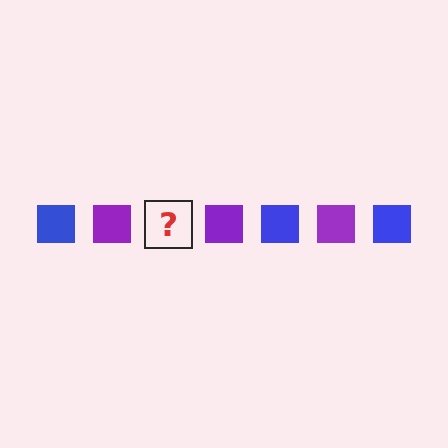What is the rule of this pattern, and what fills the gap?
The rule is that the pattern cycles through blue, purple squares. The gap should be filled with a blue square.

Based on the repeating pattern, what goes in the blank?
The blank should be a blue square.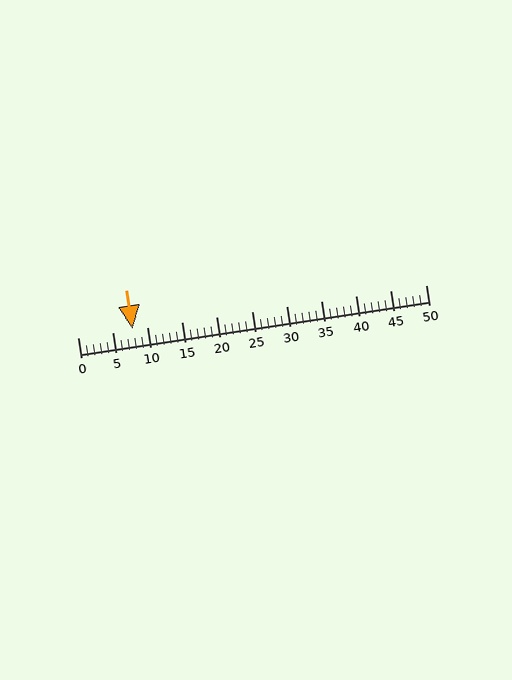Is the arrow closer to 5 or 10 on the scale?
The arrow is closer to 10.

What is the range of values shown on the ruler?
The ruler shows values from 0 to 50.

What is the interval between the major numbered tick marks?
The major tick marks are spaced 5 units apart.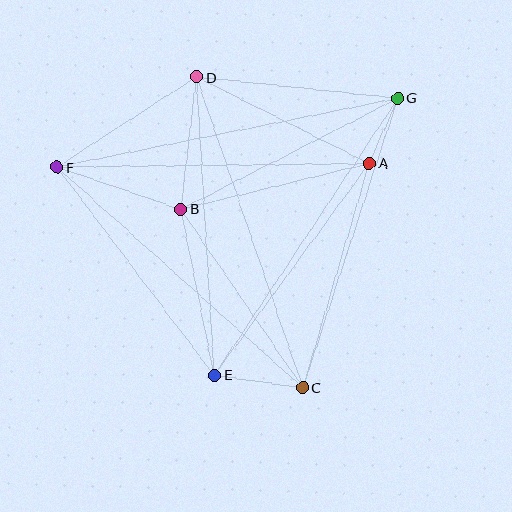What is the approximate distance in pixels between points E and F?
The distance between E and F is approximately 260 pixels.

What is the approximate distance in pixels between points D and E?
The distance between D and E is approximately 298 pixels.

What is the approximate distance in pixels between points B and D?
The distance between B and D is approximately 133 pixels.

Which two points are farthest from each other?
Points F and G are farthest from each other.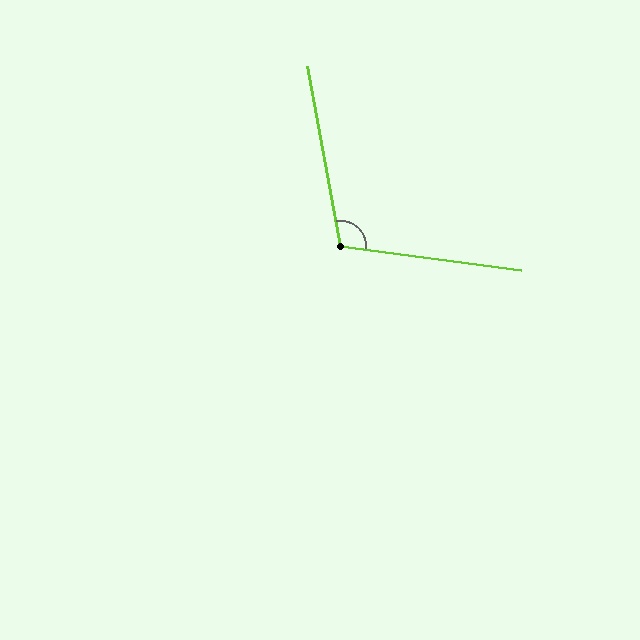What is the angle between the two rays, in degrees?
Approximately 108 degrees.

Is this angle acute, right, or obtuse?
It is obtuse.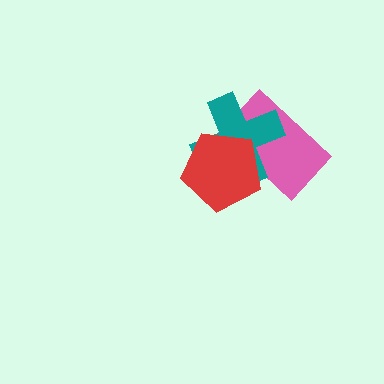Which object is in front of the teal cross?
The red pentagon is in front of the teal cross.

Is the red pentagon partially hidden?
No, no other shape covers it.